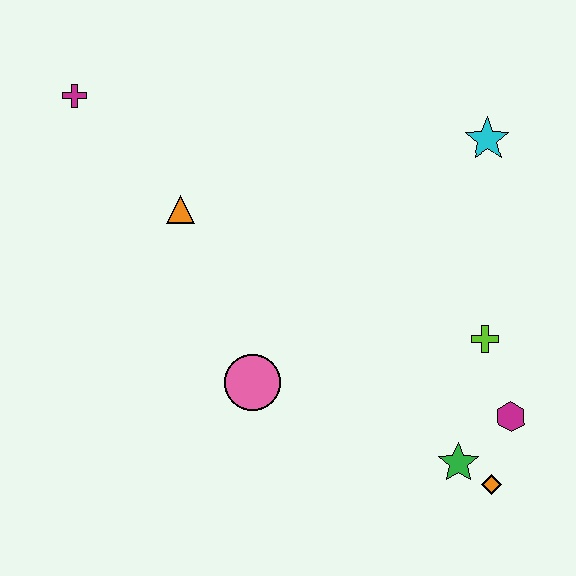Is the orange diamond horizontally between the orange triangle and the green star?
No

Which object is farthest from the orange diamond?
The magenta cross is farthest from the orange diamond.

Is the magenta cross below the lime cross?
No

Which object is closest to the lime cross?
The magenta hexagon is closest to the lime cross.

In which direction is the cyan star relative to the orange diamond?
The cyan star is above the orange diamond.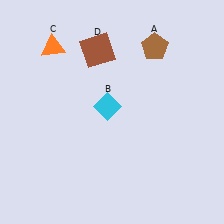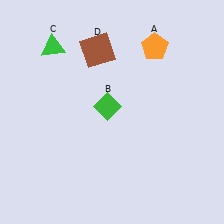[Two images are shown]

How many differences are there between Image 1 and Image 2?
There are 3 differences between the two images.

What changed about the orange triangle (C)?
In Image 1, C is orange. In Image 2, it changed to green.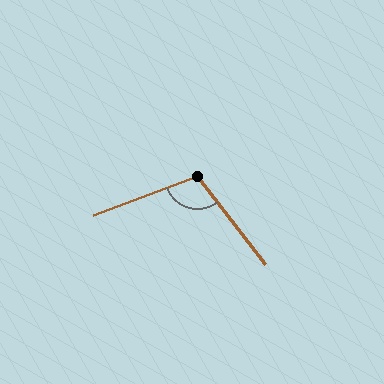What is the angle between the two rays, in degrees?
Approximately 107 degrees.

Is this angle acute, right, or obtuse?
It is obtuse.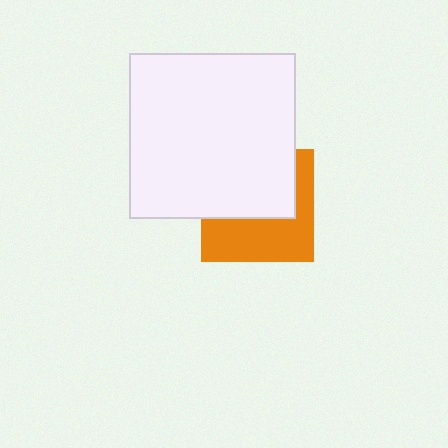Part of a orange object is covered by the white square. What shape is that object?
It is a square.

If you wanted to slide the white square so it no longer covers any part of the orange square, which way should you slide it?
Slide it up — that is the most direct way to separate the two shapes.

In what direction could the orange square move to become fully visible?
The orange square could move down. That would shift it out from behind the white square entirely.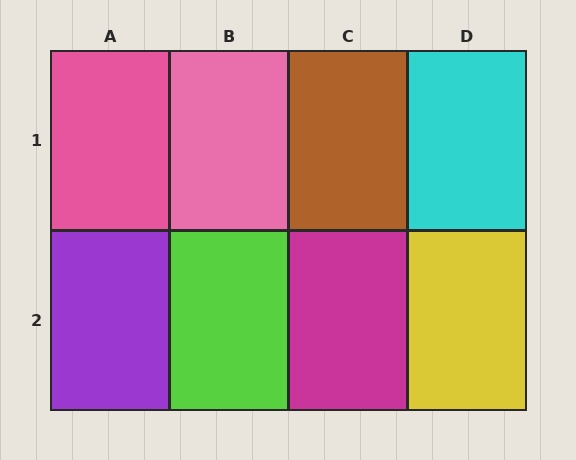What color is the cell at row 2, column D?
Yellow.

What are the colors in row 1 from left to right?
Pink, pink, brown, cyan.